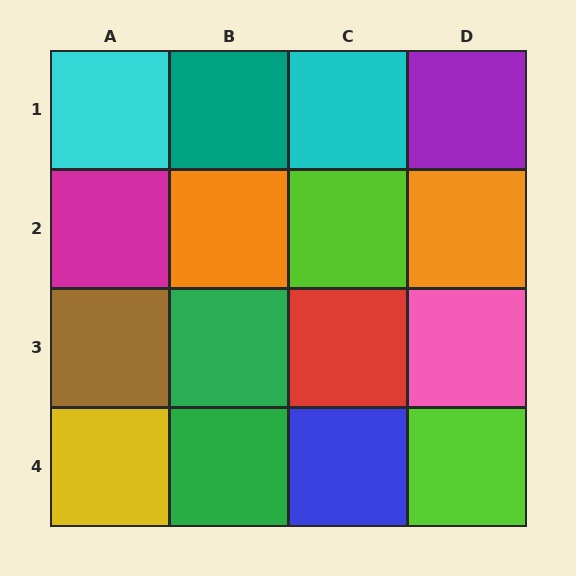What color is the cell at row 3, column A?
Brown.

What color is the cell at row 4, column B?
Green.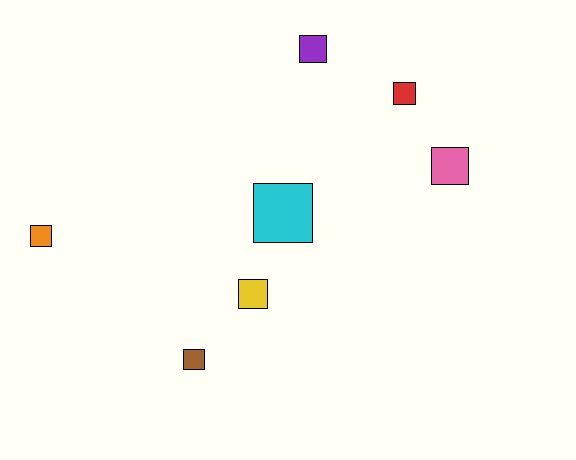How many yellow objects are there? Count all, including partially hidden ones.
There is 1 yellow object.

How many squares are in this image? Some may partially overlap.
There are 7 squares.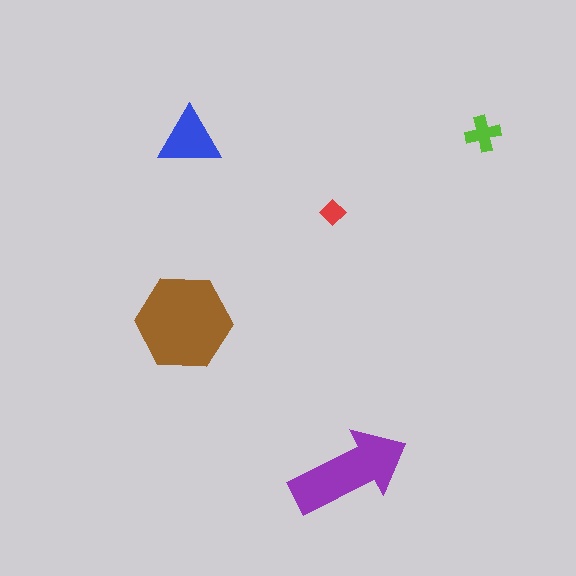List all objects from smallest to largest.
The red diamond, the lime cross, the blue triangle, the purple arrow, the brown hexagon.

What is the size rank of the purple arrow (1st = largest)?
2nd.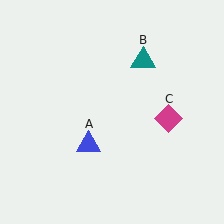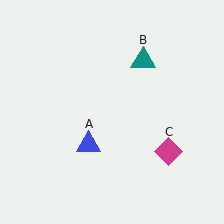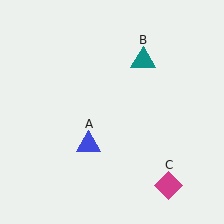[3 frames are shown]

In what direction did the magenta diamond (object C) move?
The magenta diamond (object C) moved down.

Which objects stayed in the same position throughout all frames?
Blue triangle (object A) and teal triangle (object B) remained stationary.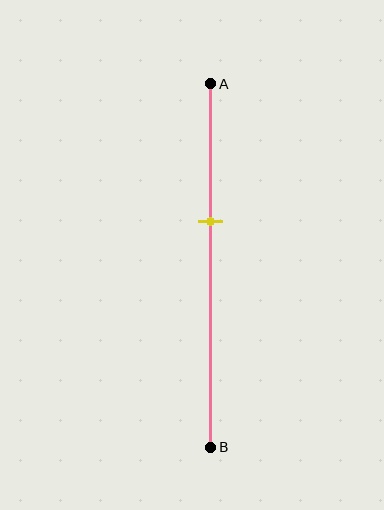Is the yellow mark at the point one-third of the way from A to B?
No, the mark is at about 40% from A, not at the 33% one-third point.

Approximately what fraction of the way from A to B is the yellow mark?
The yellow mark is approximately 40% of the way from A to B.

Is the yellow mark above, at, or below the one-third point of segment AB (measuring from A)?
The yellow mark is below the one-third point of segment AB.